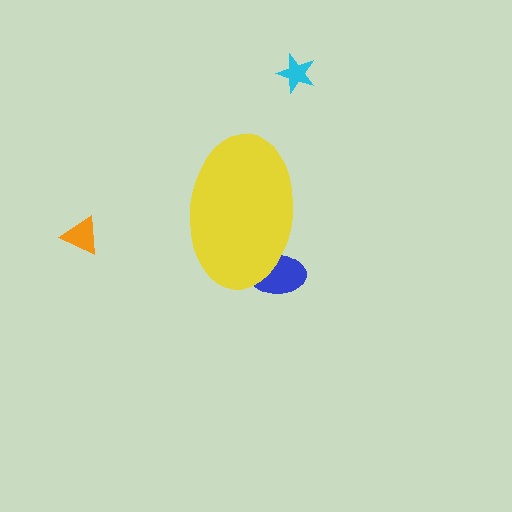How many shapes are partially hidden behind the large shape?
1 shape is partially hidden.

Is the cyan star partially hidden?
No, the cyan star is fully visible.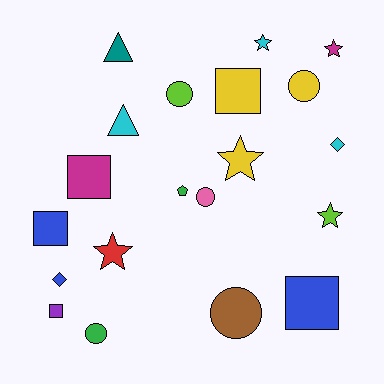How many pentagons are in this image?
There is 1 pentagon.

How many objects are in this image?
There are 20 objects.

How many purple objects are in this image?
There is 1 purple object.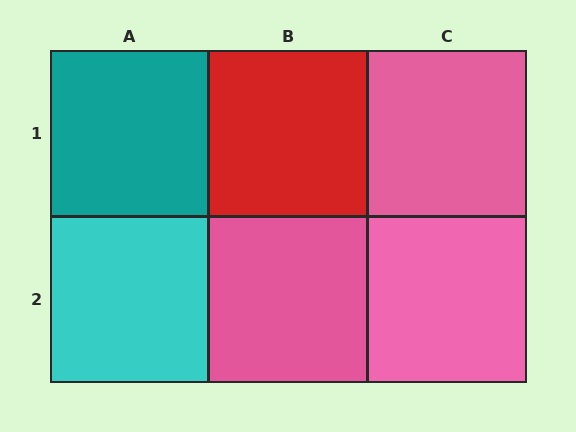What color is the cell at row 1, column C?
Pink.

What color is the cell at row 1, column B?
Red.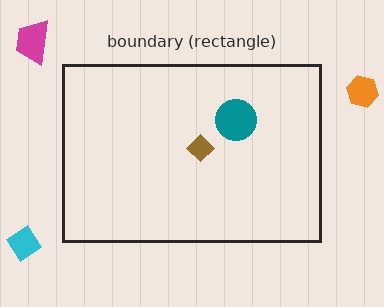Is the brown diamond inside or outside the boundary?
Inside.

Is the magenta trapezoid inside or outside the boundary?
Outside.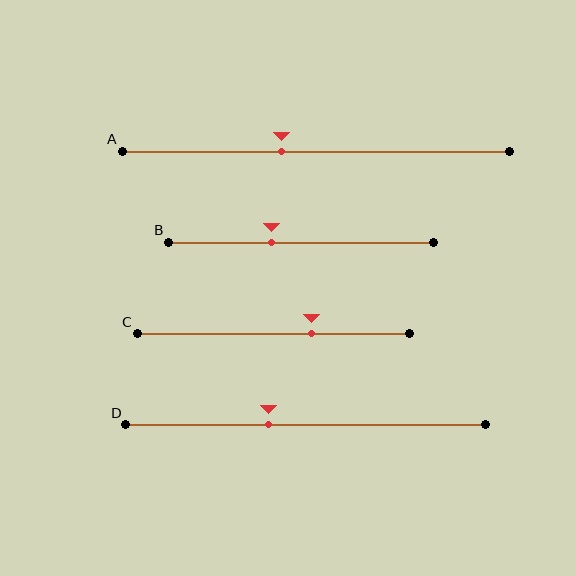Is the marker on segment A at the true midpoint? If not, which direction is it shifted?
No, the marker on segment A is shifted to the left by about 9% of the segment length.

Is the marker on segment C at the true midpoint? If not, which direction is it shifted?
No, the marker on segment C is shifted to the right by about 14% of the segment length.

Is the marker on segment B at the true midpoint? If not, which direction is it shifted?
No, the marker on segment B is shifted to the left by about 11% of the segment length.